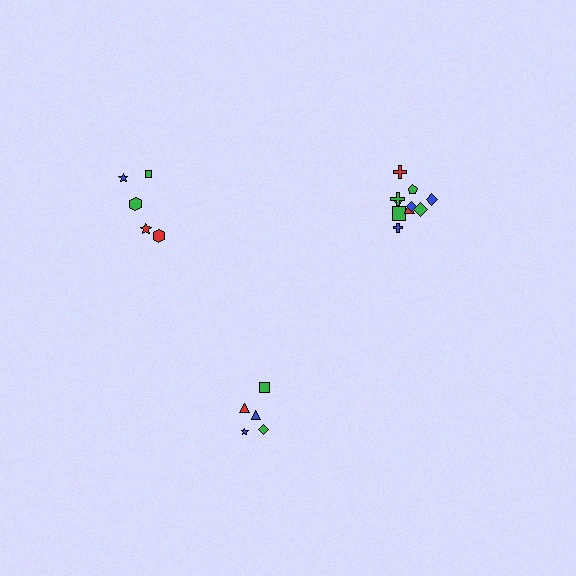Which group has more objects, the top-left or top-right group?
The top-right group.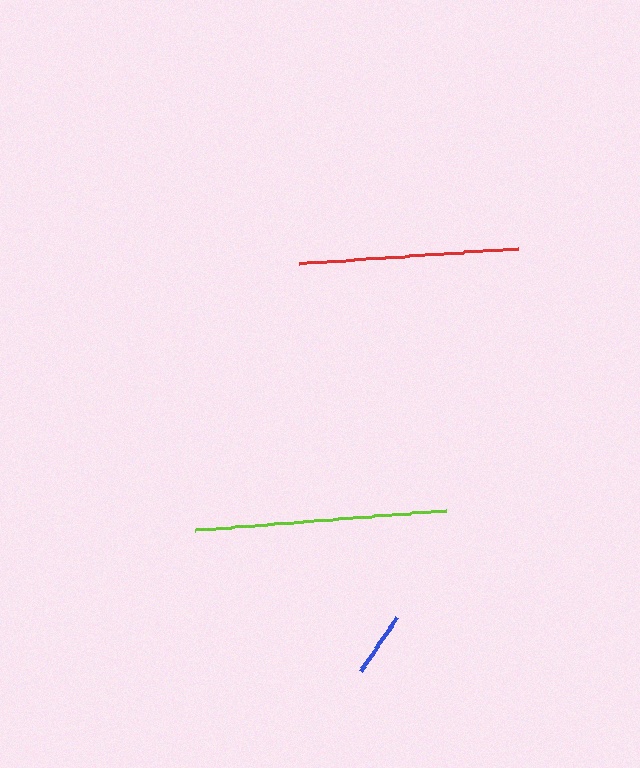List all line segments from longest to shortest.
From longest to shortest: lime, red, blue.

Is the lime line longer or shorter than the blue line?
The lime line is longer than the blue line.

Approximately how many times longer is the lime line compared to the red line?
The lime line is approximately 1.1 times the length of the red line.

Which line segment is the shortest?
The blue line is the shortest at approximately 65 pixels.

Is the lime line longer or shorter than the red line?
The lime line is longer than the red line.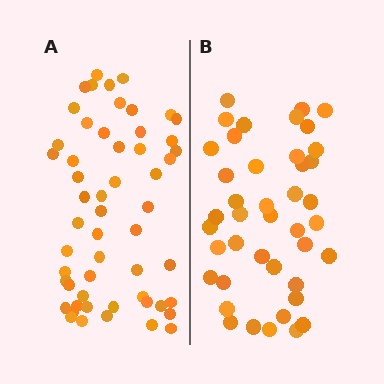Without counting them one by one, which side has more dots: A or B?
Region A (the left region) has more dots.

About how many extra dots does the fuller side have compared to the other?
Region A has approximately 15 more dots than region B.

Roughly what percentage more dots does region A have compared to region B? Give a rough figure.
About 30% more.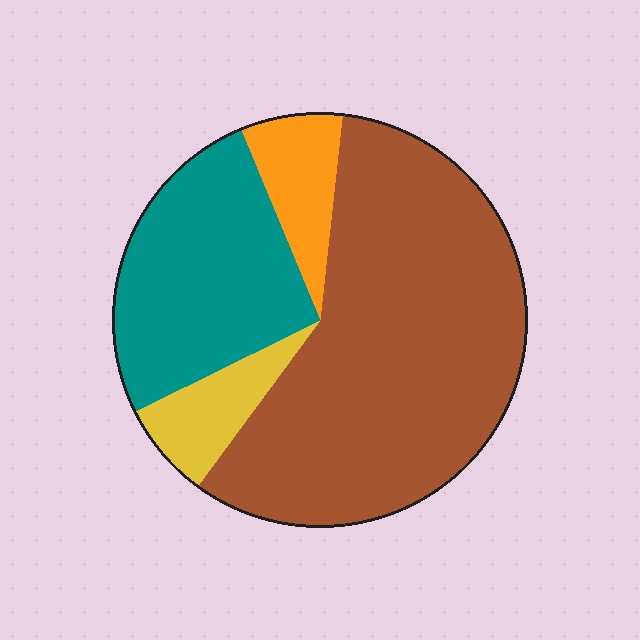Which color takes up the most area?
Brown, at roughly 60%.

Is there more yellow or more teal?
Teal.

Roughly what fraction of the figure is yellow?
Yellow covers 8% of the figure.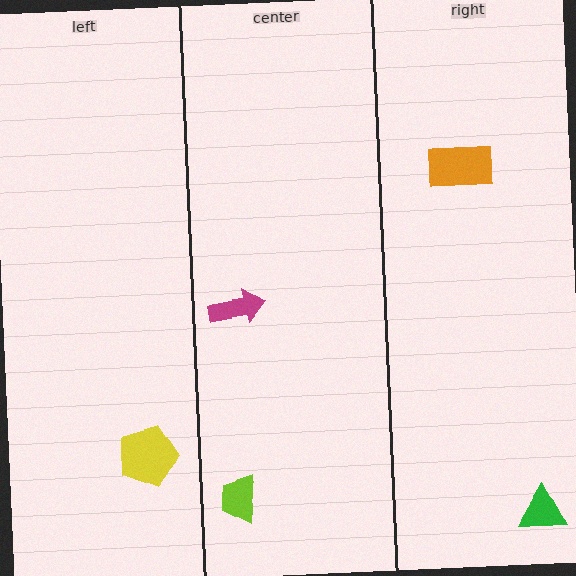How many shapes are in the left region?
1.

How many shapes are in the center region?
2.